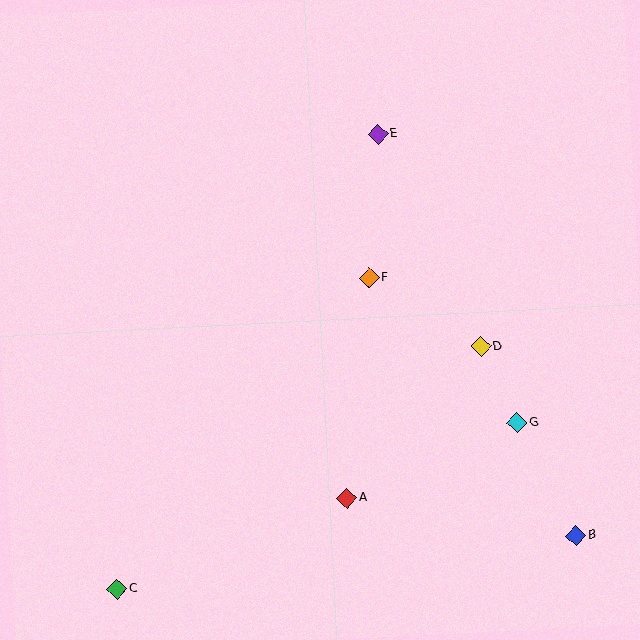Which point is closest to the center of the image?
Point F at (369, 278) is closest to the center.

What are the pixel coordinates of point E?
Point E is at (378, 134).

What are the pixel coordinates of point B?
Point B is at (576, 536).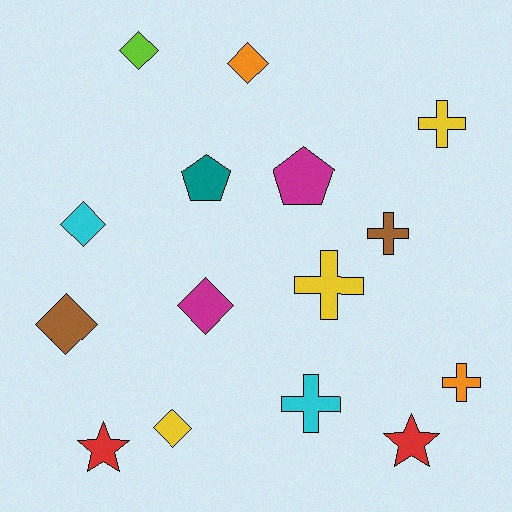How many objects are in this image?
There are 15 objects.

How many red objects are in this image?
There are 2 red objects.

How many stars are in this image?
There are 2 stars.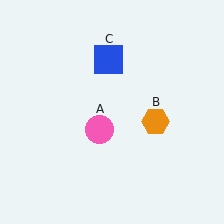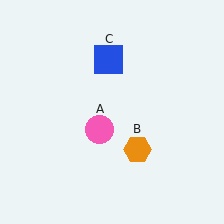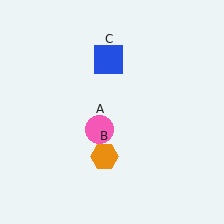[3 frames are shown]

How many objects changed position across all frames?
1 object changed position: orange hexagon (object B).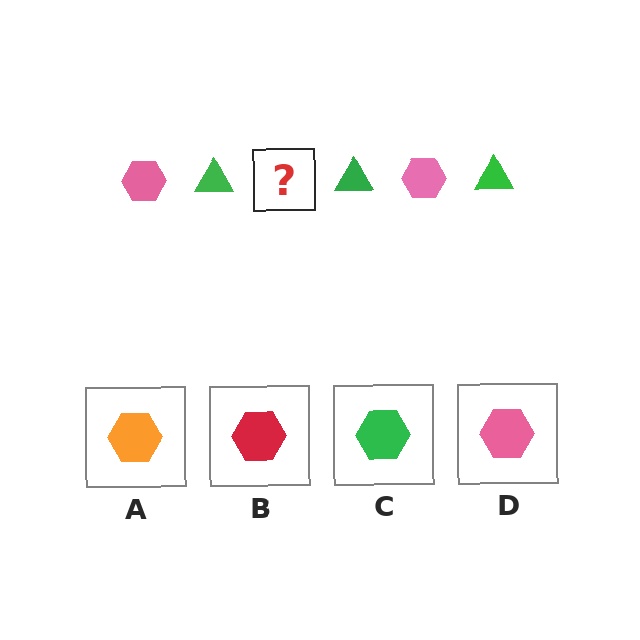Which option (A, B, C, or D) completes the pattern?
D.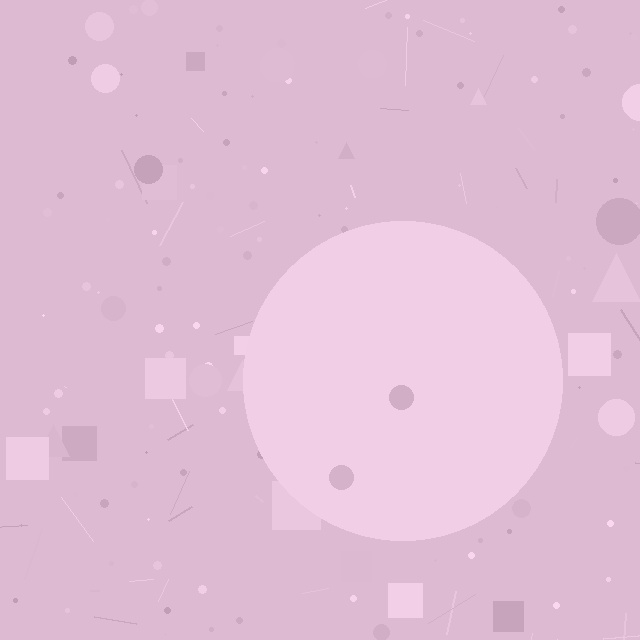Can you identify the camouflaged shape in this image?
The camouflaged shape is a circle.